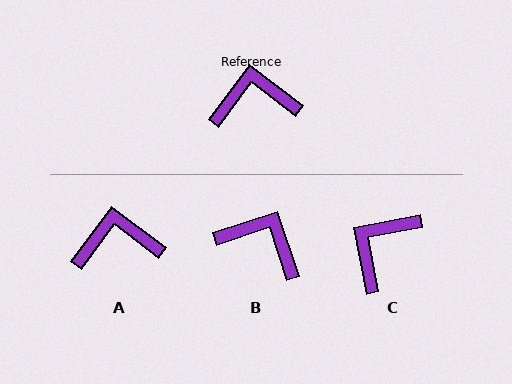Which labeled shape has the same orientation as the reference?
A.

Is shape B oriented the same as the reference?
No, it is off by about 35 degrees.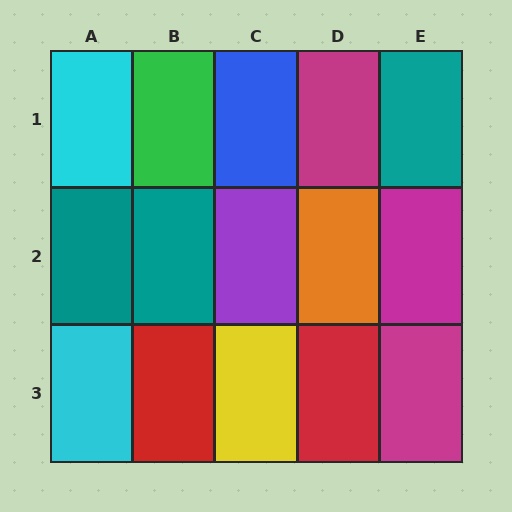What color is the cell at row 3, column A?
Cyan.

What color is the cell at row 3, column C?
Yellow.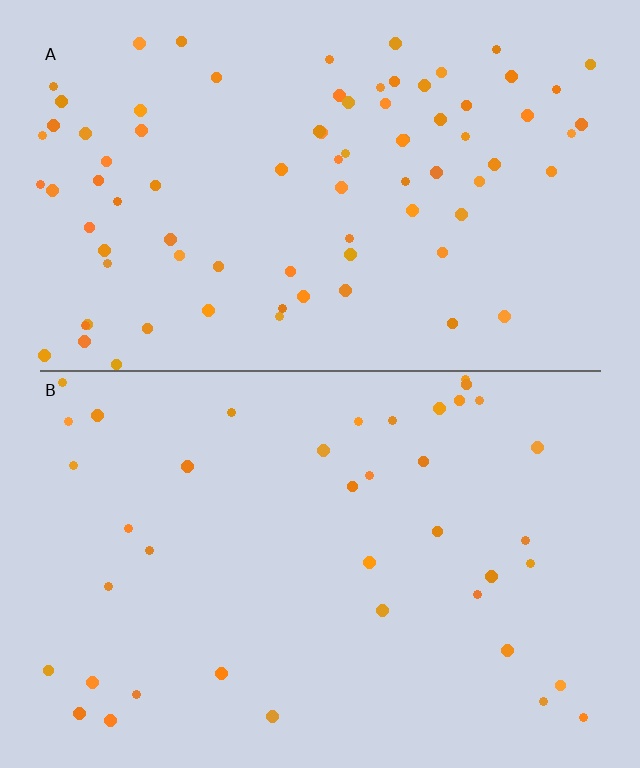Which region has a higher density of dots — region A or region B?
A (the top).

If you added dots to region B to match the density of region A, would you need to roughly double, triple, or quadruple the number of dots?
Approximately double.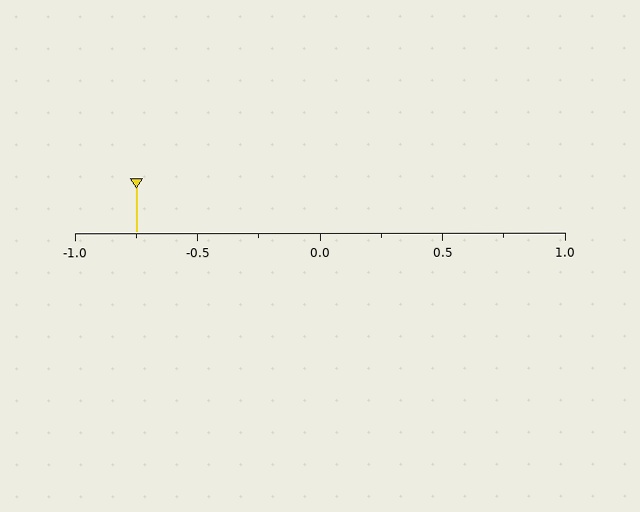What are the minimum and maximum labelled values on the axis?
The axis runs from -1.0 to 1.0.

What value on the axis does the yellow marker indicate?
The marker indicates approximately -0.75.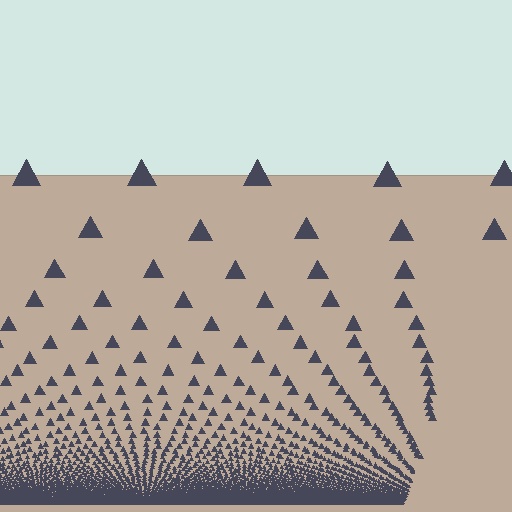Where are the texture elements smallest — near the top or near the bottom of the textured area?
Near the bottom.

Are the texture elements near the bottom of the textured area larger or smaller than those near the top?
Smaller. The gradient is inverted — elements near the bottom are smaller and denser.